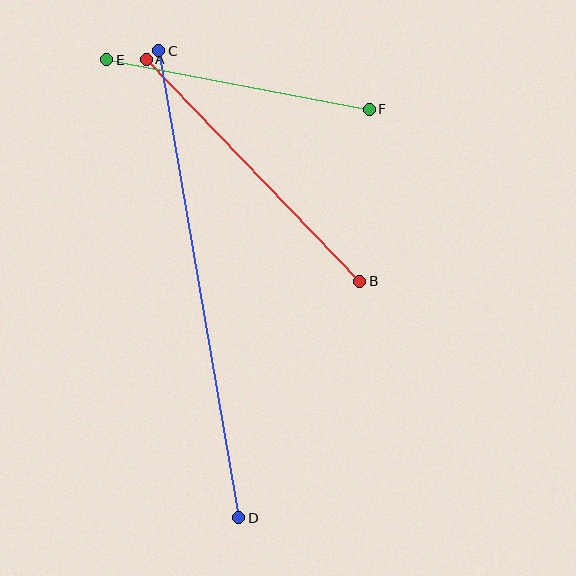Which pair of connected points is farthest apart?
Points C and D are farthest apart.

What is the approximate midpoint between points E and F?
The midpoint is at approximately (238, 84) pixels.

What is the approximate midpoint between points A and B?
The midpoint is at approximately (253, 170) pixels.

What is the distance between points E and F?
The distance is approximately 267 pixels.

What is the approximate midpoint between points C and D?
The midpoint is at approximately (199, 284) pixels.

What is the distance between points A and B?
The distance is approximately 308 pixels.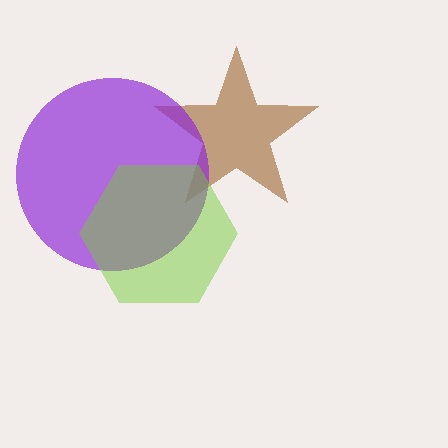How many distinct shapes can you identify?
There are 3 distinct shapes: a brown star, a purple circle, a lime hexagon.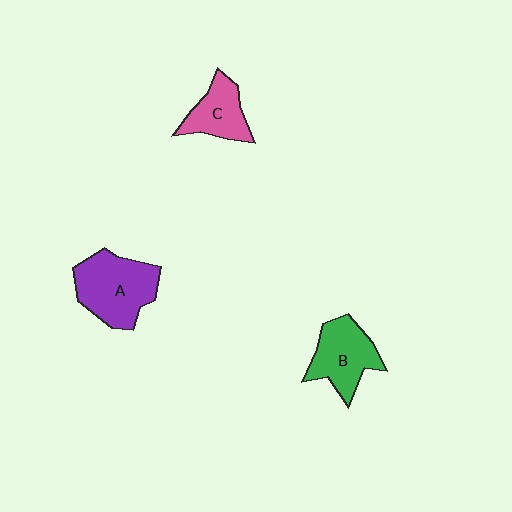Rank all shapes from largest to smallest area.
From largest to smallest: A (purple), B (green), C (pink).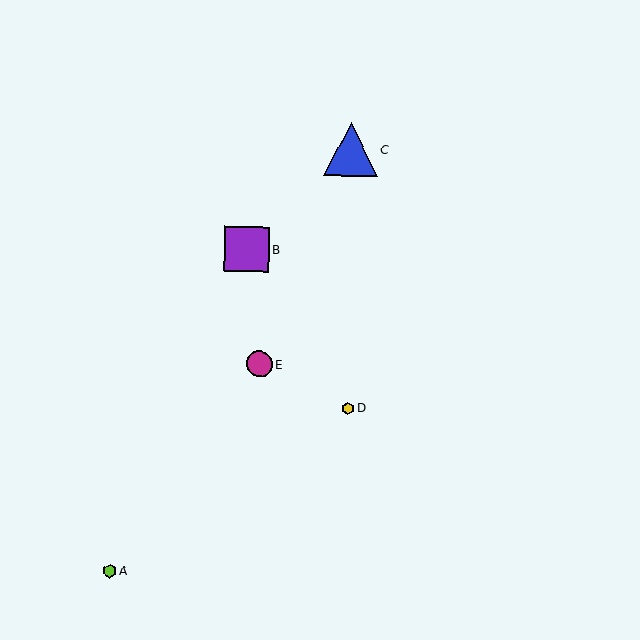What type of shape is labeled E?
Shape E is a magenta circle.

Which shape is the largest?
The blue triangle (labeled C) is the largest.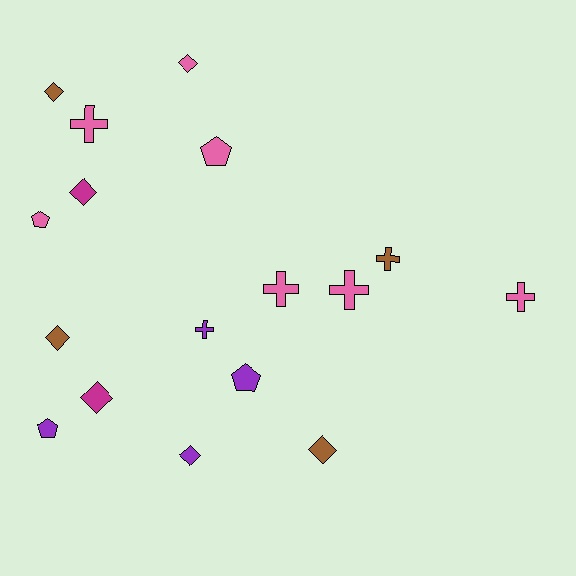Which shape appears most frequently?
Diamond, with 7 objects.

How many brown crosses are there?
There is 1 brown cross.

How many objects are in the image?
There are 17 objects.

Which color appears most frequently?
Pink, with 7 objects.